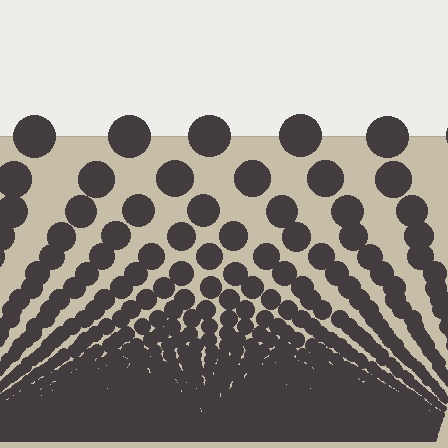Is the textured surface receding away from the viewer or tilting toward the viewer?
The surface appears to tilt toward the viewer. Texture elements get larger and sparser toward the top.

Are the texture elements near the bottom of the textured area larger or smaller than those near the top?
Smaller. The gradient is inverted — elements near the bottom are smaller and denser.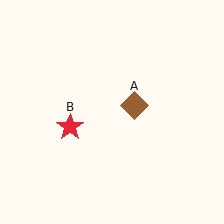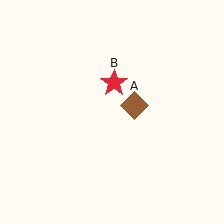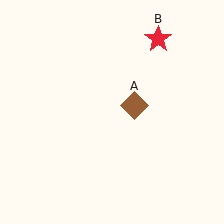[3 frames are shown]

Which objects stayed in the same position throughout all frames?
Brown diamond (object A) remained stationary.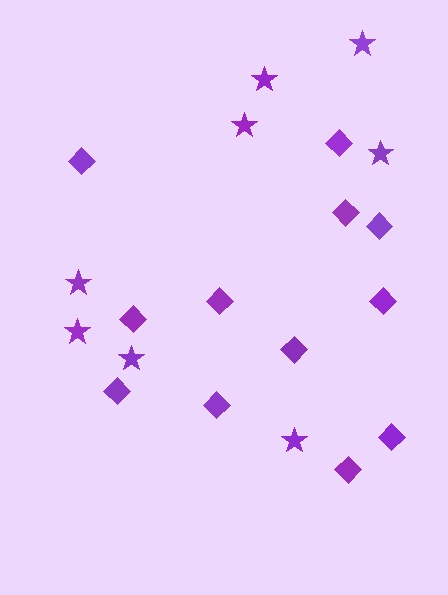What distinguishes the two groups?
There are 2 groups: one group of stars (8) and one group of diamonds (12).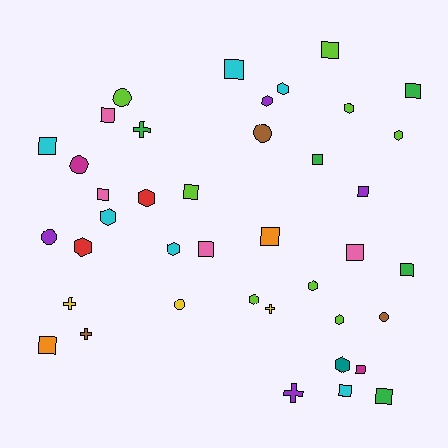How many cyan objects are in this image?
There are 6 cyan objects.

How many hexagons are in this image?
There are 12 hexagons.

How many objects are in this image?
There are 40 objects.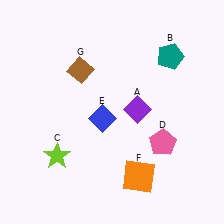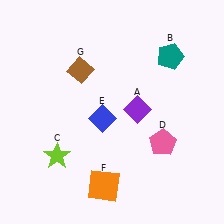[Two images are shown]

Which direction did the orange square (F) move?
The orange square (F) moved left.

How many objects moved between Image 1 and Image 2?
1 object moved between the two images.